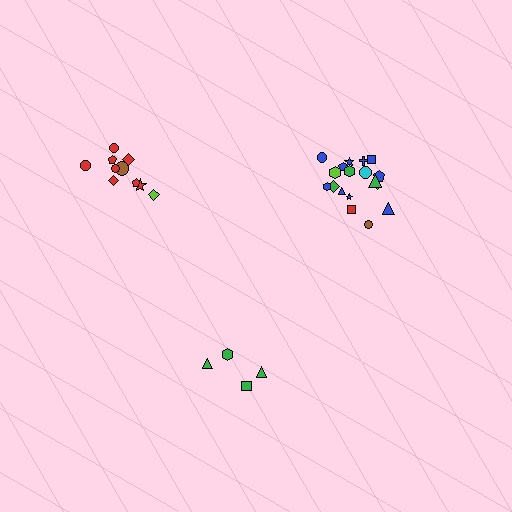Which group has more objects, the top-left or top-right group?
The top-right group.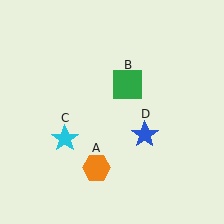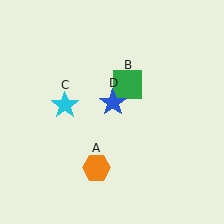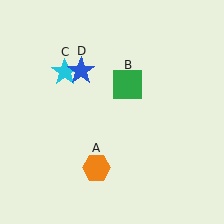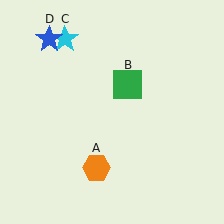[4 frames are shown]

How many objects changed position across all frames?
2 objects changed position: cyan star (object C), blue star (object D).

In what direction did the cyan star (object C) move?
The cyan star (object C) moved up.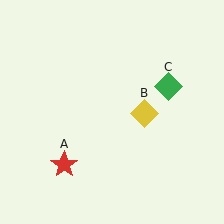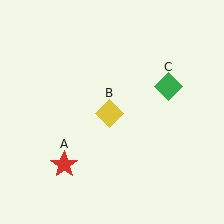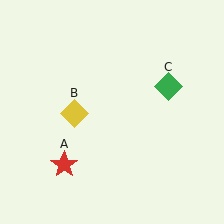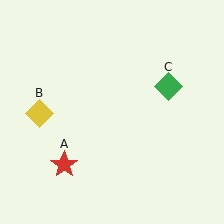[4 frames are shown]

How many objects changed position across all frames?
1 object changed position: yellow diamond (object B).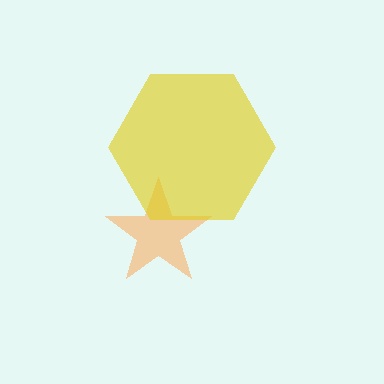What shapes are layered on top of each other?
The layered shapes are: an orange star, a yellow hexagon.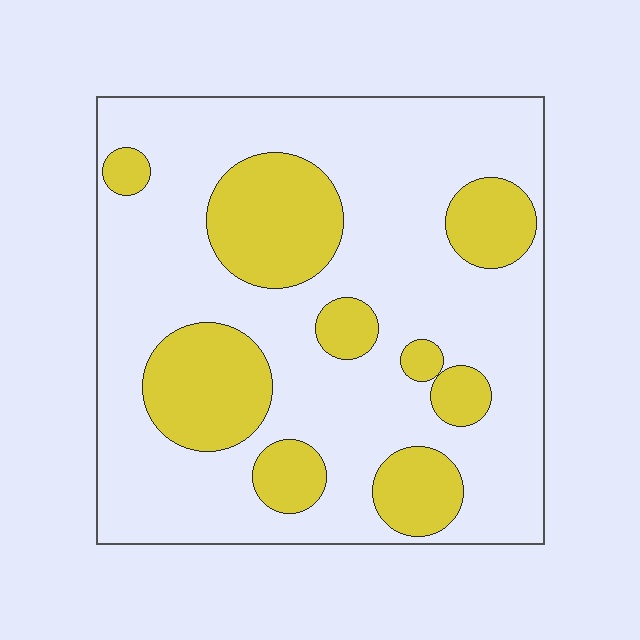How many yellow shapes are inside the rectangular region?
9.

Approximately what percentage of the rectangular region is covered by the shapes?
Approximately 25%.